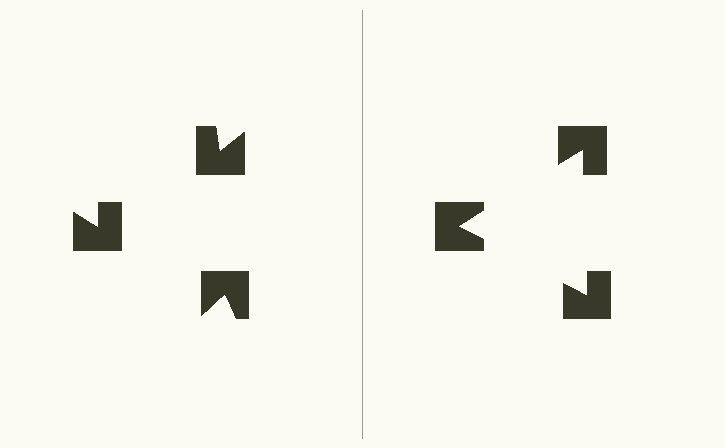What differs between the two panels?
The notched squares are positioned identically on both sides; only the wedge orientations differ. On the right they align to a triangle; on the left they are misaligned.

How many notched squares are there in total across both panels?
6 — 3 on each side.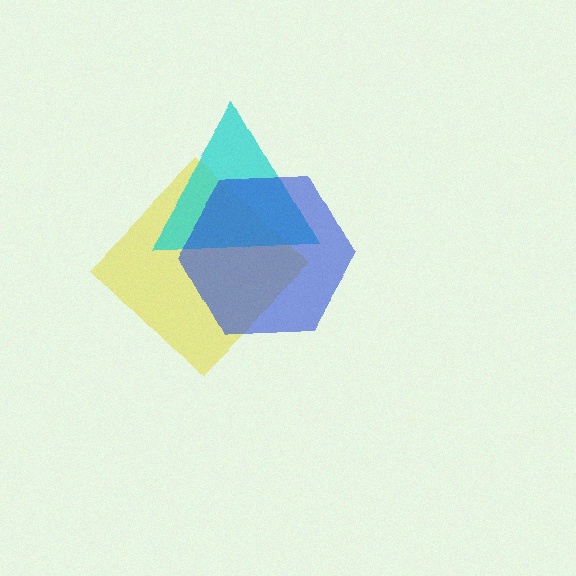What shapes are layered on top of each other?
The layered shapes are: a yellow diamond, a cyan triangle, a blue hexagon.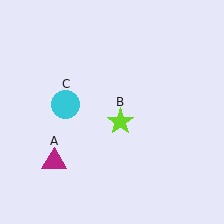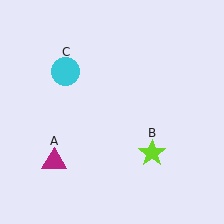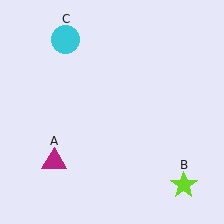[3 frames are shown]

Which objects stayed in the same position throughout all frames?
Magenta triangle (object A) remained stationary.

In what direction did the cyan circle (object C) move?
The cyan circle (object C) moved up.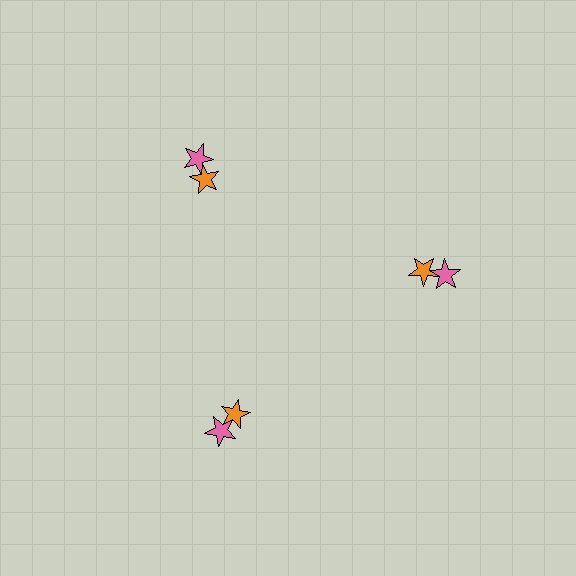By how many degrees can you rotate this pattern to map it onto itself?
The pattern maps onto itself every 120 degrees of rotation.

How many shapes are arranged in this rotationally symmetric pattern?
There are 6 shapes, arranged in 3 groups of 2.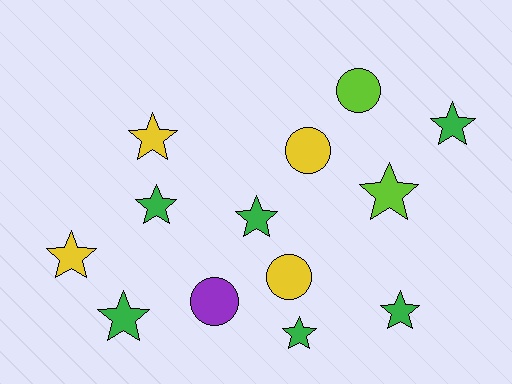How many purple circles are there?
There is 1 purple circle.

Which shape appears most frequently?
Star, with 9 objects.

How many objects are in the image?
There are 13 objects.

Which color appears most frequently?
Green, with 6 objects.